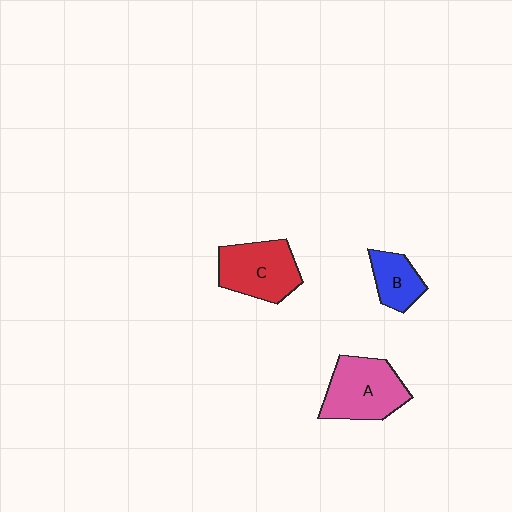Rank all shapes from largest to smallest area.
From largest to smallest: A (pink), C (red), B (blue).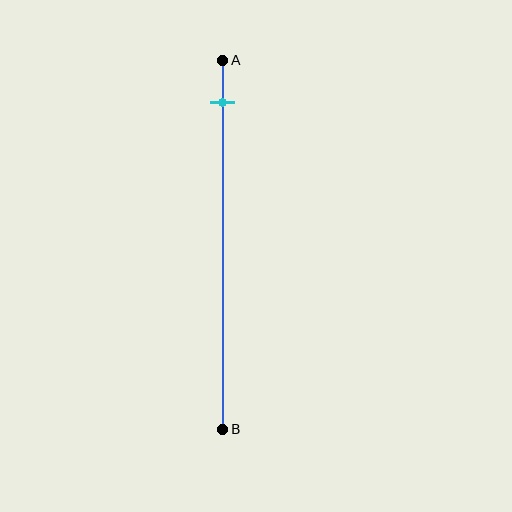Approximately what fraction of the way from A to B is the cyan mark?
The cyan mark is approximately 10% of the way from A to B.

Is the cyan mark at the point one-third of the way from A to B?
No, the mark is at about 10% from A, not at the 33% one-third point.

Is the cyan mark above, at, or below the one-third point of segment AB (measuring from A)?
The cyan mark is above the one-third point of segment AB.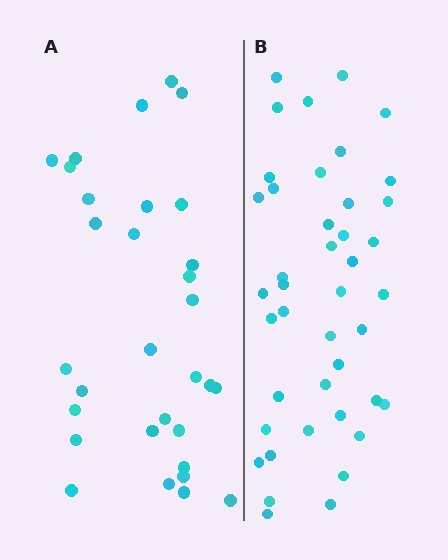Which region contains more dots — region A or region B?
Region B (the right region) has more dots.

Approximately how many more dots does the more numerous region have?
Region B has roughly 12 or so more dots than region A.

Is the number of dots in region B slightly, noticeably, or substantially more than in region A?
Region B has noticeably more, but not dramatically so. The ratio is roughly 1.4 to 1.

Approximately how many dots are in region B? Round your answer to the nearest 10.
About 40 dots. (The exact count is 42, which rounds to 40.)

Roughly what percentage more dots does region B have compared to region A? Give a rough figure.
About 35% more.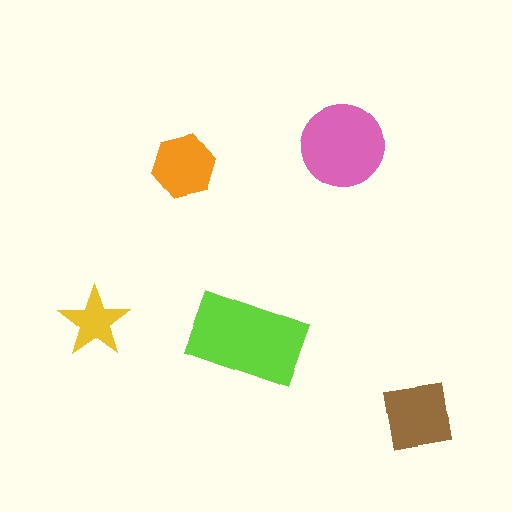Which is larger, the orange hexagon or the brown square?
The brown square.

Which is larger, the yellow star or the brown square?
The brown square.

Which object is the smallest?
The yellow star.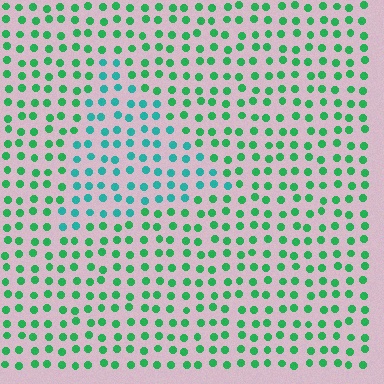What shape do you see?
I see a triangle.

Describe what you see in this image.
The image is filled with small green elements in a uniform arrangement. A triangle-shaped region is visible where the elements are tinted to a slightly different hue, forming a subtle color boundary.